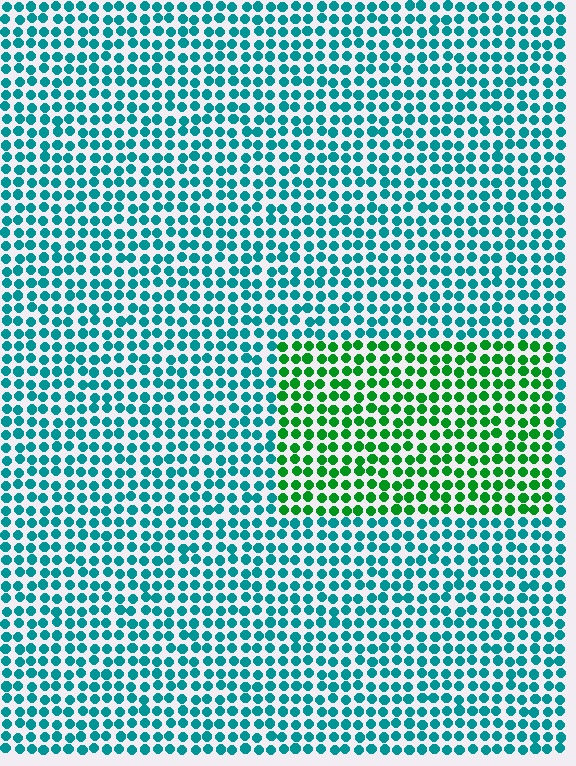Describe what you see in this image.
The image is filled with small teal elements in a uniform arrangement. A rectangle-shaped region is visible where the elements are tinted to a slightly different hue, forming a subtle color boundary.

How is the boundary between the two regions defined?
The boundary is defined purely by a slight shift in hue (about 48 degrees). Spacing, size, and orientation are identical on both sides.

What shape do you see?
I see a rectangle.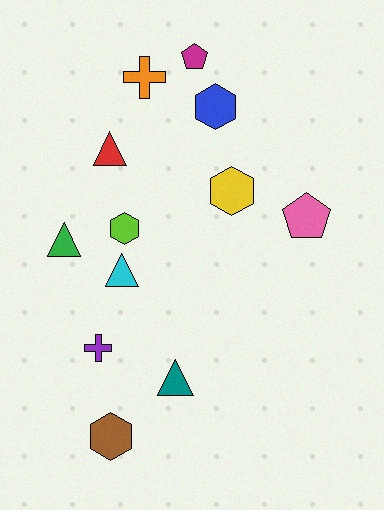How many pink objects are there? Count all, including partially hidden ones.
There is 1 pink object.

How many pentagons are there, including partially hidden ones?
There are 2 pentagons.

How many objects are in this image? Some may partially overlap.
There are 12 objects.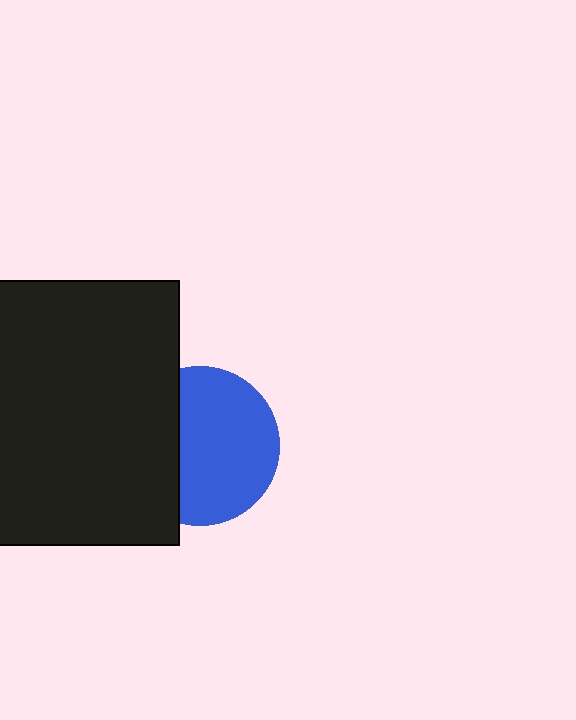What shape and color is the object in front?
The object in front is a black rectangle.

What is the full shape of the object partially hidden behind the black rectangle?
The partially hidden object is a blue circle.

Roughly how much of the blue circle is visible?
Most of it is visible (roughly 66%).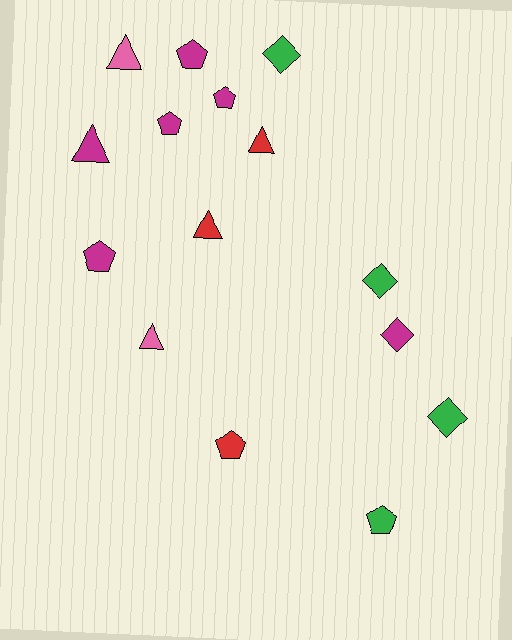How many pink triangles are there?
There are 2 pink triangles.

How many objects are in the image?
There are 15 objects.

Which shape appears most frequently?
Pentagon, with 6 objects.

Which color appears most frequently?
Magenta, with 6 objects.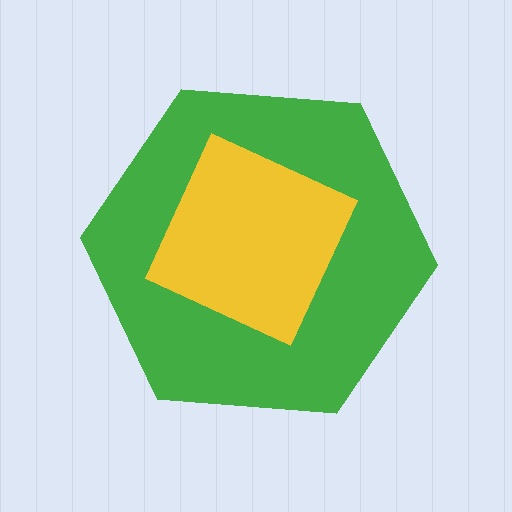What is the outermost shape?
The green hexagon.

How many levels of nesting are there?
2.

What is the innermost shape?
The yellow square.